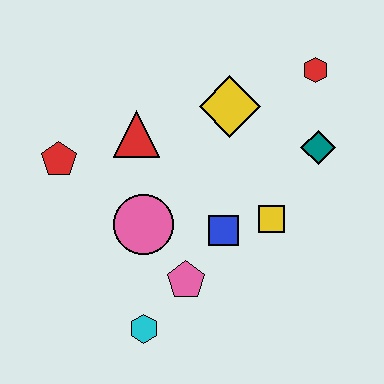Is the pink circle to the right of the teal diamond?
No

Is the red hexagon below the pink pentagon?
No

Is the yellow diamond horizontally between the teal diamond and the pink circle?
Yes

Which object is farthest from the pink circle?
The red hexagon is farthest from the pink circle.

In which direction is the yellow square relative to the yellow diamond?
The yellow square is below the yellow diamond.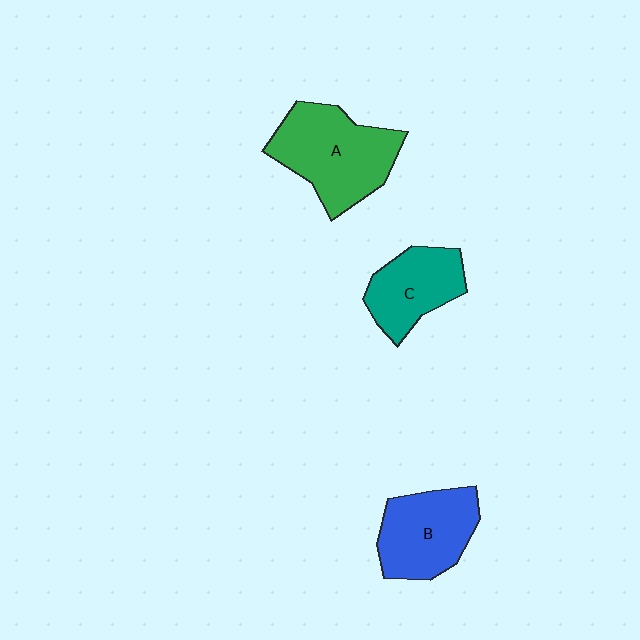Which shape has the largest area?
Shape A (green).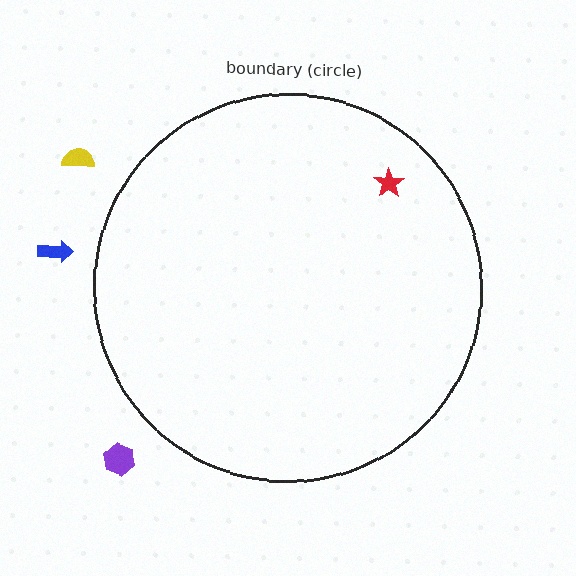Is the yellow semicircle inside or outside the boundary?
Outside.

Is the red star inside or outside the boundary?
Inside.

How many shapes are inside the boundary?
1 inside, 3 outside.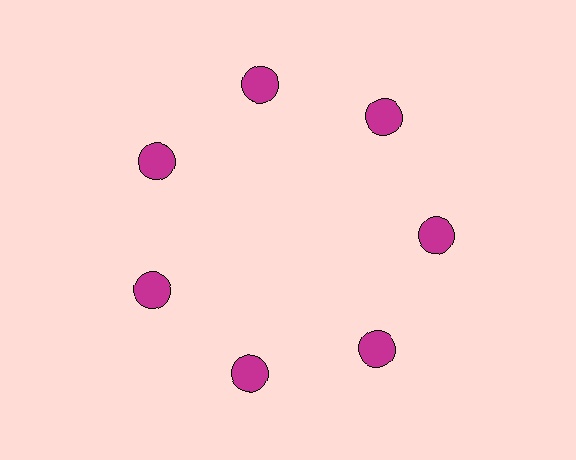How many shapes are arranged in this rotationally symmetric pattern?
There are 7 shapes, arranged in 7 groups of 1.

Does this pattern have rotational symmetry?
Yes, this pattern has 7-fold rotational symmetry. It looks the same after rotating 51 degrees around the center.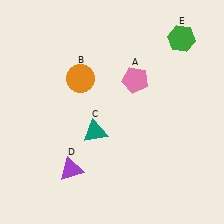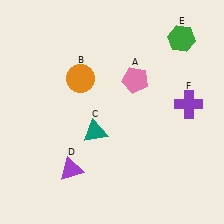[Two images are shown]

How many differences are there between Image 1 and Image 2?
There is 1 difference between the two images.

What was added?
A purple cross (F) was added in Image 2.